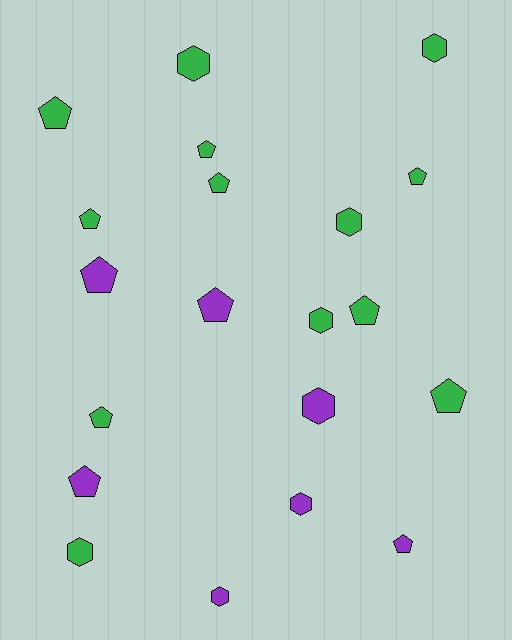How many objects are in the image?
There are 20 objects.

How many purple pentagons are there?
There are 4 purple pentagons.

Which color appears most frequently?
Green, with 13 objects.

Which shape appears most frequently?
Pentagon, with 12 objects.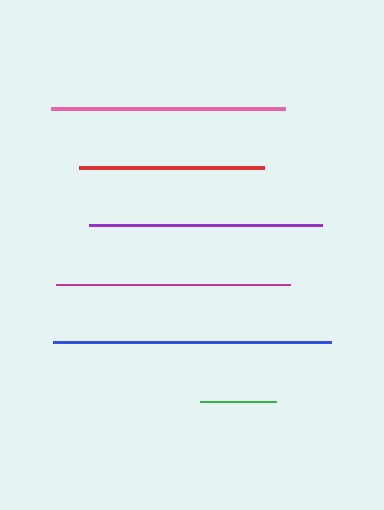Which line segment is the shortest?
The green line is the shortest at approximately 76 pixels.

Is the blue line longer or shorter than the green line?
The blue line is longer than the green line.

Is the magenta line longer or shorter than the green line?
The magenta line is longer than the green line.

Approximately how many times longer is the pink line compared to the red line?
The pink line is approximately 1.3 times the length of the red line.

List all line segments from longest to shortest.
From longest to shortest: blue, pink, magenta, purple, red, green.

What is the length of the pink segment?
The pink segment is approximately 235 pixels long.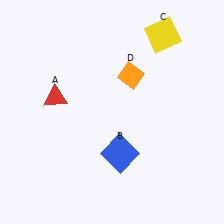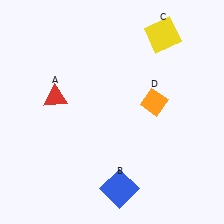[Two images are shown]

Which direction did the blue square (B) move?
The blue square (B) moved down.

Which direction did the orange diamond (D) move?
The orange diamond (D) moved down.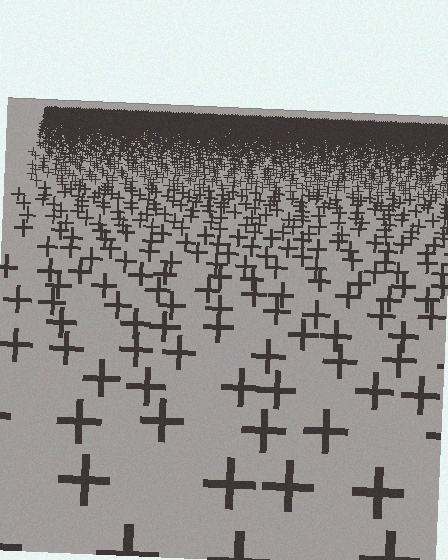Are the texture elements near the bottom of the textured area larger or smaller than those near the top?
Larger. Near the bottom, elements are closer to the viewer and appear at a bigger on-screen size.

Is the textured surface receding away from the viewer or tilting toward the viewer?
The surface is receding away from the viewer. Texture elements get smaller and denser toward the top.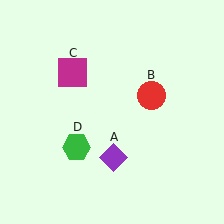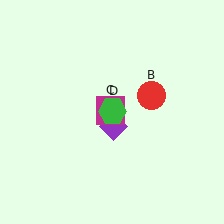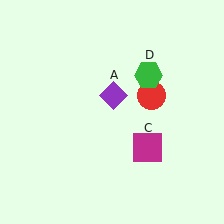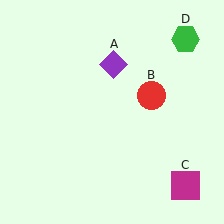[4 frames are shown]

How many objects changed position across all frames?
3 objects changed position: purple diamond (object A), magenta square (object C), green hexagon (object D).